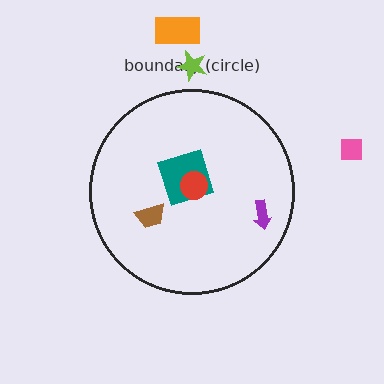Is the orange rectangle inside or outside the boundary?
Outside.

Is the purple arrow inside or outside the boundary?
Inside.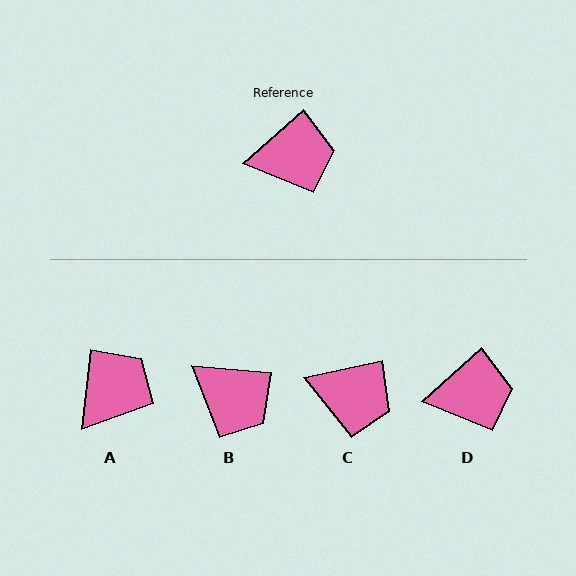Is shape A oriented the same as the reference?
No, it is off by about 42 degrees.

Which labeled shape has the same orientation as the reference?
D.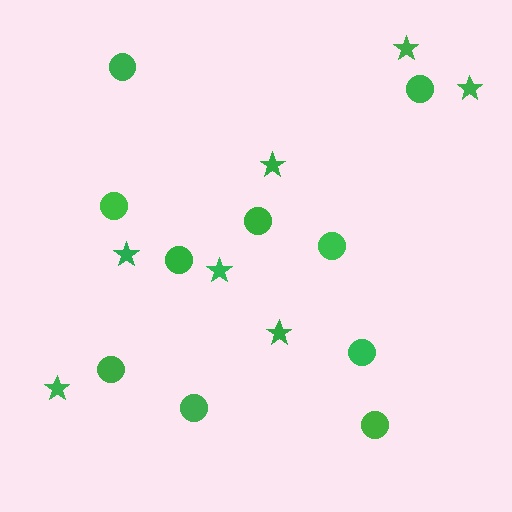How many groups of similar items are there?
There are 2 groups: one group of circles (10) and one group of stars (7).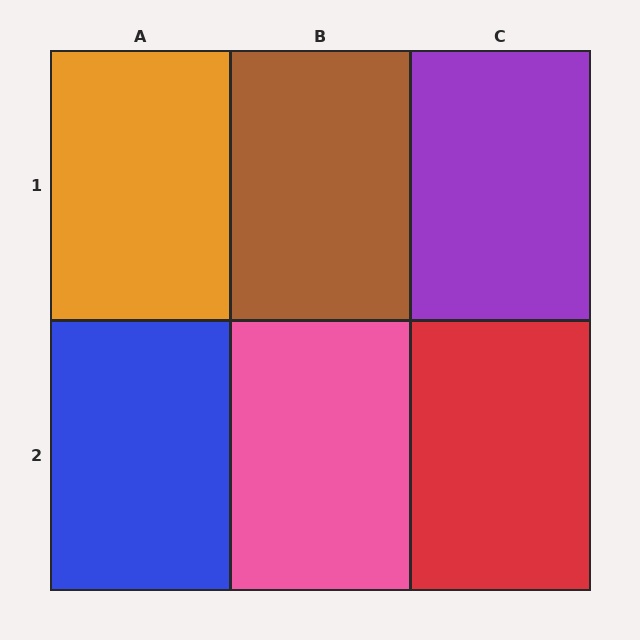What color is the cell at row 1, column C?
Purple.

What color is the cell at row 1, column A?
Orange.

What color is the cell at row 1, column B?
Brown.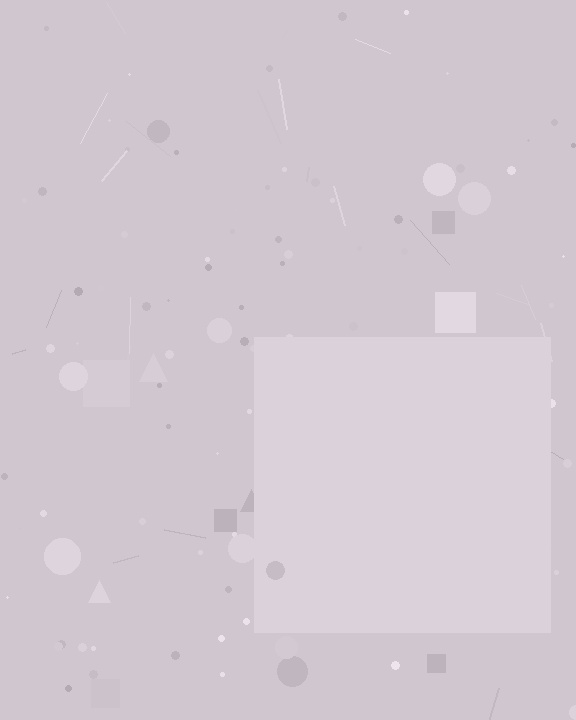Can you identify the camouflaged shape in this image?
The camouflaged shape is a square.